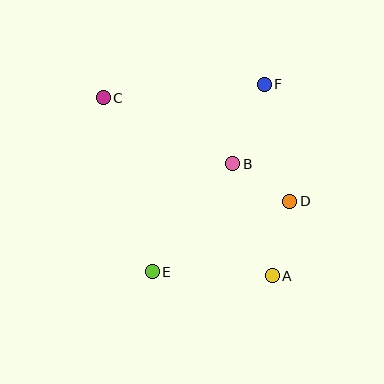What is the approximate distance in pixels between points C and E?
The distance between C and E is approximately 181 pixels.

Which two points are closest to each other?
Points B and D are closest to each other.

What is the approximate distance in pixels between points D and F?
The distance between D and F is approximately 120 pixels.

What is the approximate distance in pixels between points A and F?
The distance between A and F is approximately 192 pixels.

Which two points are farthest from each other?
Points A and C are farthest from each other.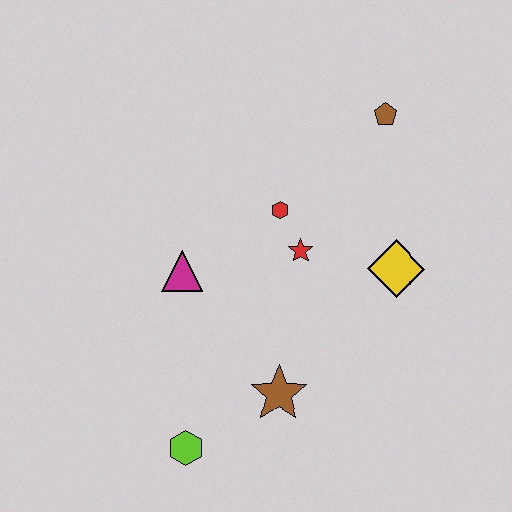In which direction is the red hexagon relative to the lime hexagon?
The red hexagon is above the lime hexagon.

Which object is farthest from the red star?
The lime hexagon is farthest from the red star.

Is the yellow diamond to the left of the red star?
No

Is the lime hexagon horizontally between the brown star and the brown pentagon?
No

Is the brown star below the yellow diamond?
Yes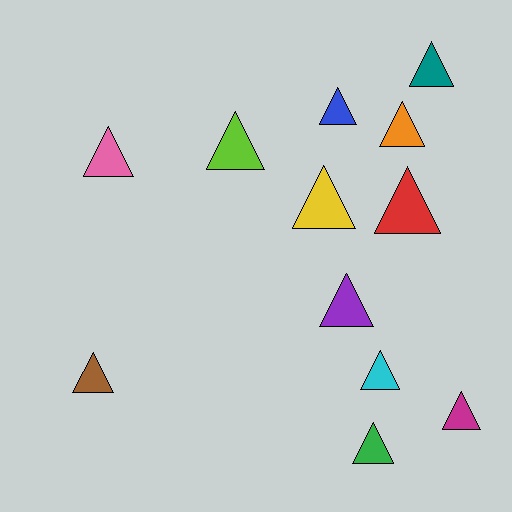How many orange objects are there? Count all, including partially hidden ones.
There is 1 orange object.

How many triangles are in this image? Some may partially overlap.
There are 12 triangles.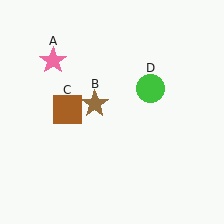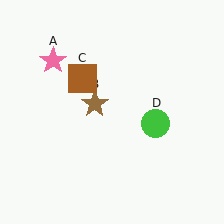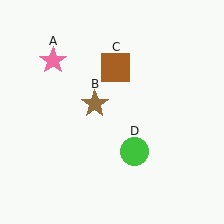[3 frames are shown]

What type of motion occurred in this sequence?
The brown square (object C), green circle (object D) rotated clockwise around the center of the scene.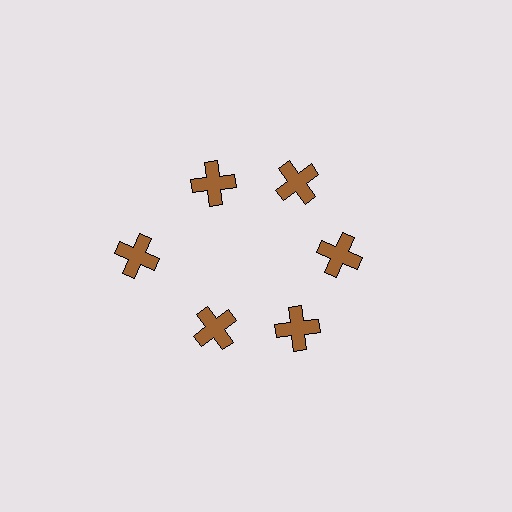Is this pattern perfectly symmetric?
No. The 6 brown crosses are arranged in a ring, but one element near the 9 o'clock position is pushed outward from the center, breaking the 6-fold rotational symmetry.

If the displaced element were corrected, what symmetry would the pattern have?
It would have 6-fold rotational symmetry — the pattern would map onto itself every 60 degrees.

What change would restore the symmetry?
The symmetry would be restored by moving it inward, back onto the ring so that all 6 crosses sit at equal angles and equal distance from the center.